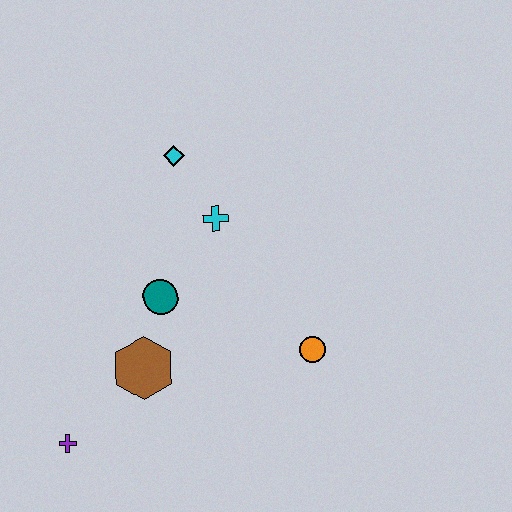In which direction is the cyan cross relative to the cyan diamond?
The cyan cross is below the cyan diamond.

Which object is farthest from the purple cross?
The cyan diamond is farthest from the purple cross.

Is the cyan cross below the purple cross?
No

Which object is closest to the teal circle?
The brown hexagon is closest to the teal circle.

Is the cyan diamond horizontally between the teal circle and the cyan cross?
Yes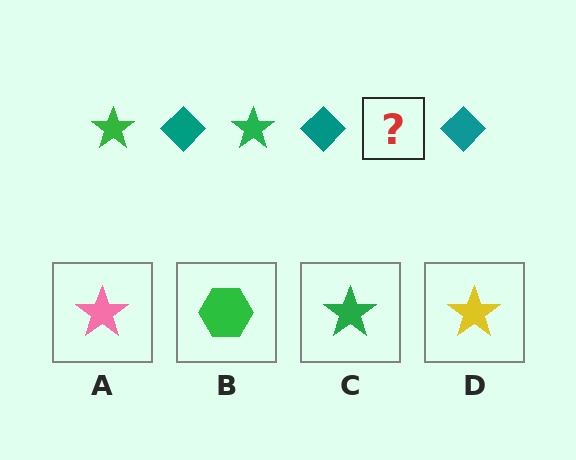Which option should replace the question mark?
Option C.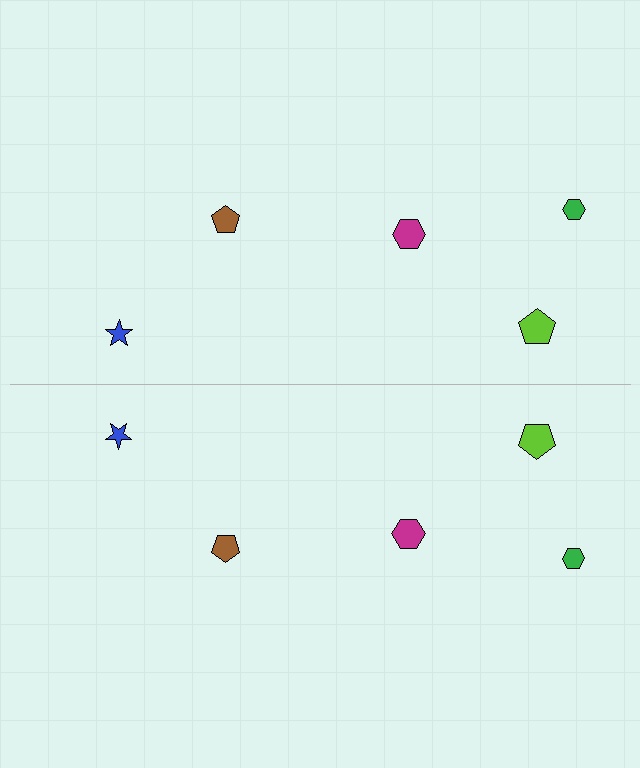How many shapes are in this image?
There are 10 shapes in this image.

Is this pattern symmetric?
Yes, this pattern has bilateral (reflection) symmetry.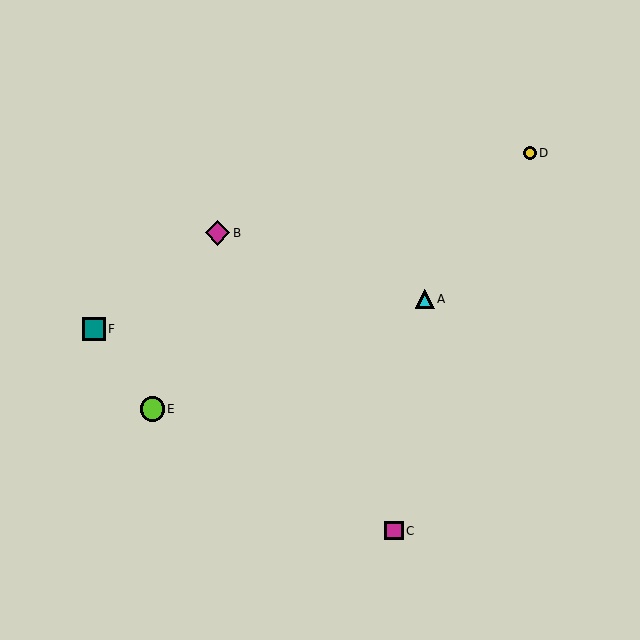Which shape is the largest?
The magenta diamond (labeled B) is the largest.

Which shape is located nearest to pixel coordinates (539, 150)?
The yellow circle (labeled D) at (530, 153) is nearest to that location.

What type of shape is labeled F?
Shape F is a teal square.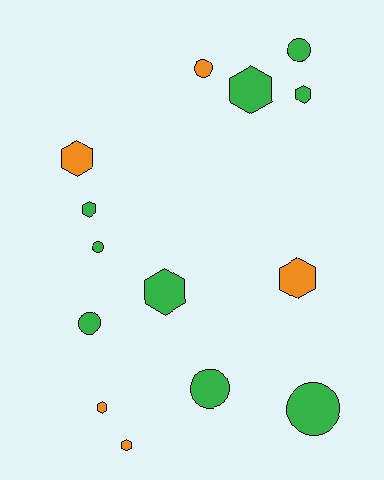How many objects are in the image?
There are 14 objects.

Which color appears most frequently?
Green, with 9 objects.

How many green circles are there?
There are 5 green circles.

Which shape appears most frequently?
Hexagon, with 8 objects.